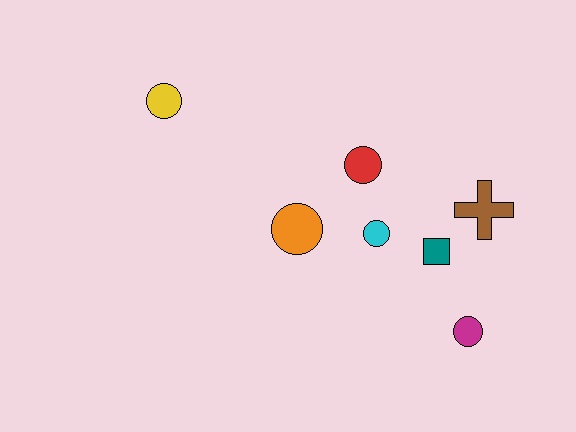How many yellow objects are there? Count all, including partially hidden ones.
There is 1 yellow object.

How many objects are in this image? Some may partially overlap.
There are 7 objects.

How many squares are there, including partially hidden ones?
There is 1 square.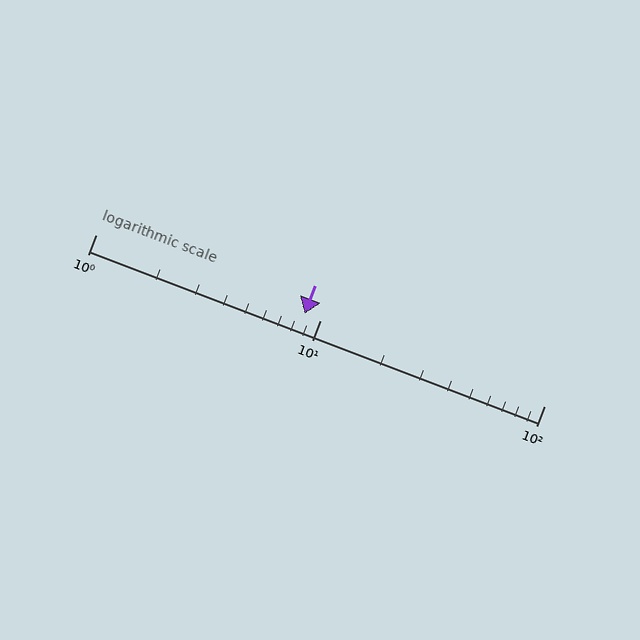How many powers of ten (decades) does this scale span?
The scale spans 2 decades, from 1 to 100.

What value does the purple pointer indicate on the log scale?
The pointer indicates approximately 8.5.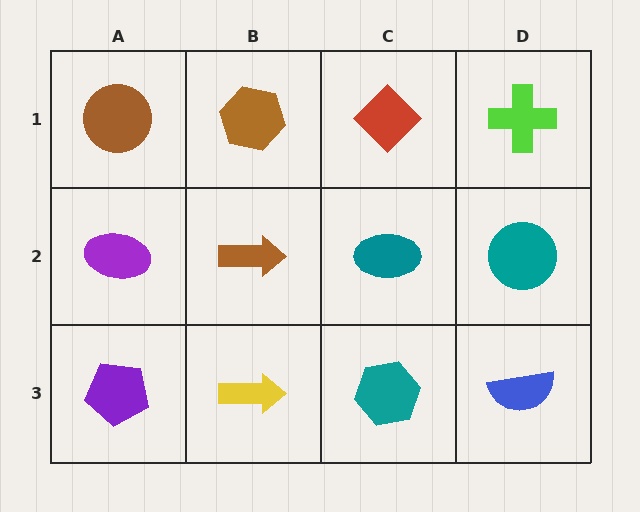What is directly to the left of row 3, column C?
A yellow arrow.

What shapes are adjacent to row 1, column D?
A teal circle (row 2, column D), a red diamond (row 1, column C).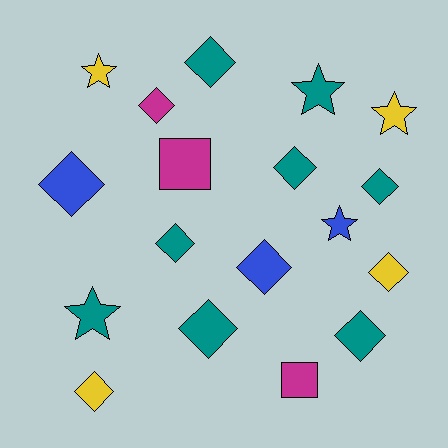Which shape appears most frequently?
Diamond, with 11 objects.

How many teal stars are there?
There are 2 teal stars.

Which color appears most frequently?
Teal, with 8 objects.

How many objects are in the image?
There are 18 objects.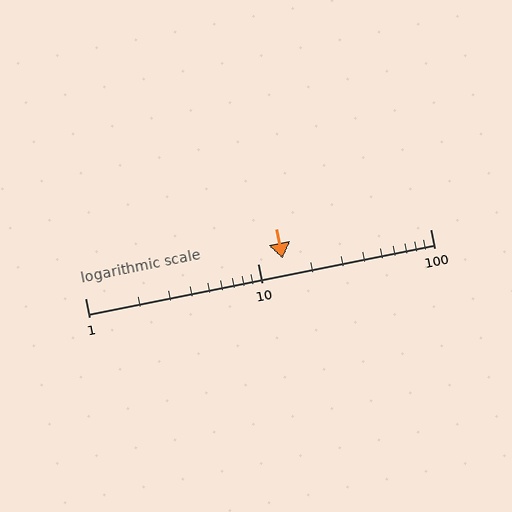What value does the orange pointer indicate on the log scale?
The pointer indicates approximately 14.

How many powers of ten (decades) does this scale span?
The scale spans 2 decades, from 1 to 100.